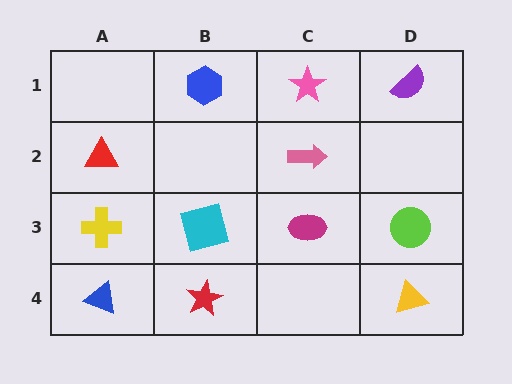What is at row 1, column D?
A purple semicircle.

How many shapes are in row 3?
4 shapes.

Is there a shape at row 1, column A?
No, that cell is empty.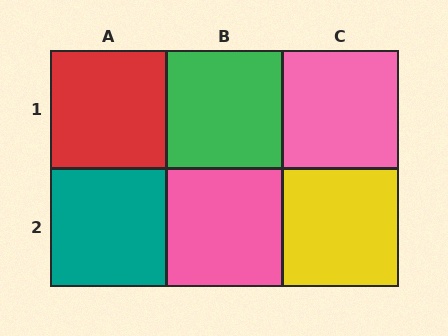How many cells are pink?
2 cells are pink.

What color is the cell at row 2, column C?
Yellow.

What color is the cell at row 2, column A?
Teal.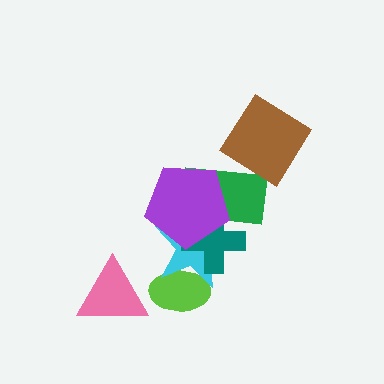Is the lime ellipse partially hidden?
Yes, it is partially covered by another shape.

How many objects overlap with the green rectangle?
3 objects overlap with the green rectangle.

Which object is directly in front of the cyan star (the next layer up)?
The teal cross is directly in front of the cyan star.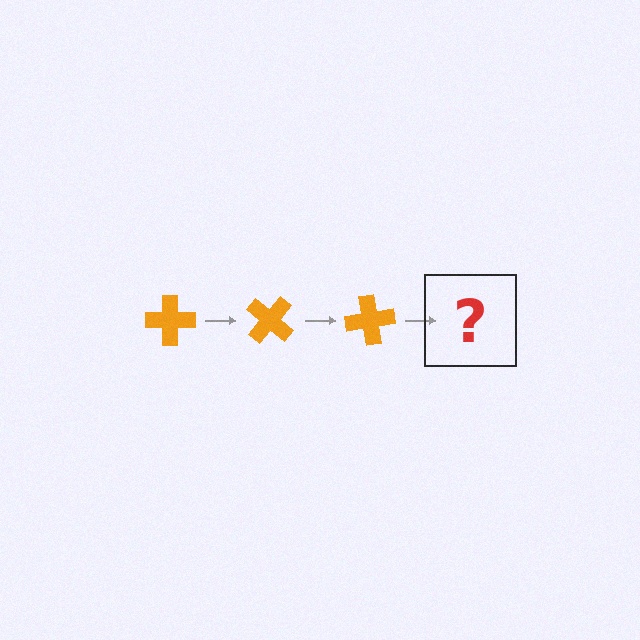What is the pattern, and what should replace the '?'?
The pattern is that the cross rotates 40 degrees each step. The '?' should be an orange cross rotated 120 degrees.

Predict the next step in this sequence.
The next step is an orange cross rotated 120 degrees.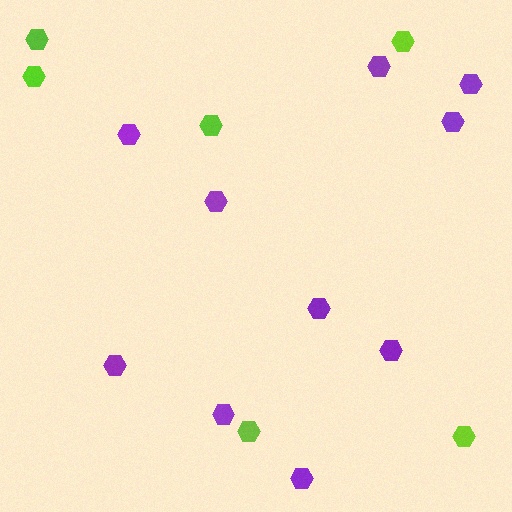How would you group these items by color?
There are 2 groups: one group of lime hexagons (6) and one group of purple hexagons (10).